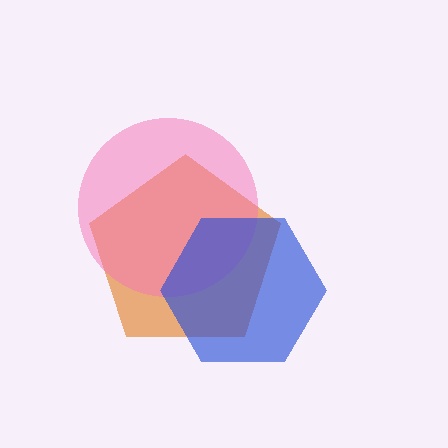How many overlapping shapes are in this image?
There are 3 overlapping shapes in the image.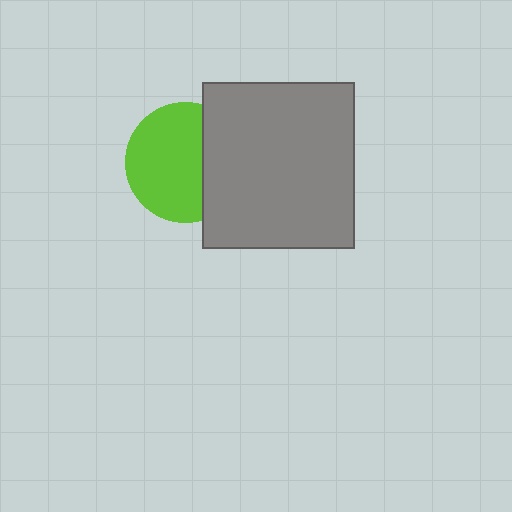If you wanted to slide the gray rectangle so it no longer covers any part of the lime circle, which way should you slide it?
Slide it right — that is the most direct way to separate the two shapes.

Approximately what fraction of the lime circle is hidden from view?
Roughly 33% of the lime circle is hidden behind the gray rectangle.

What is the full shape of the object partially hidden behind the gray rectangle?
The partially hidden object is a lime circle.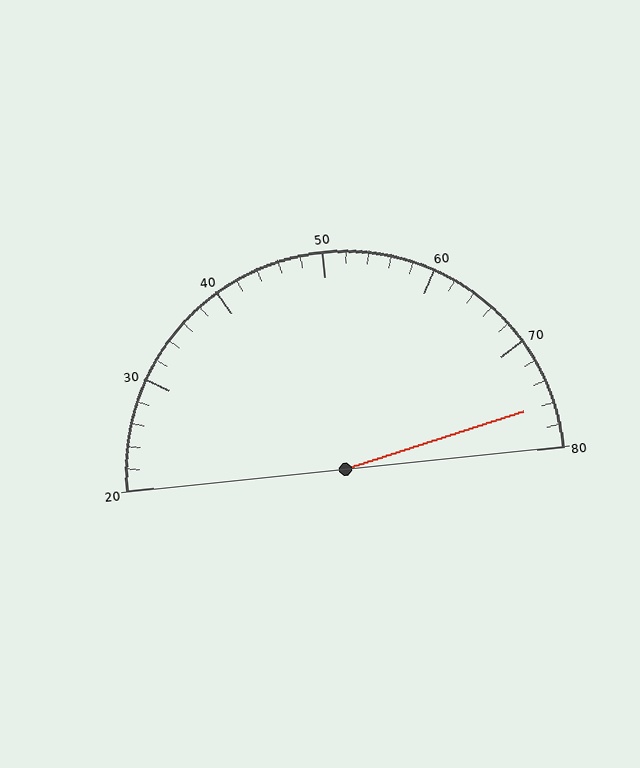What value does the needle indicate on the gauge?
The needle indicates approximately 76.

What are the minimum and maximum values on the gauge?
The gauge ranges from 20 to 80.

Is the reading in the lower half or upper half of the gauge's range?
The reading is in the upper half of the range (20 to 80).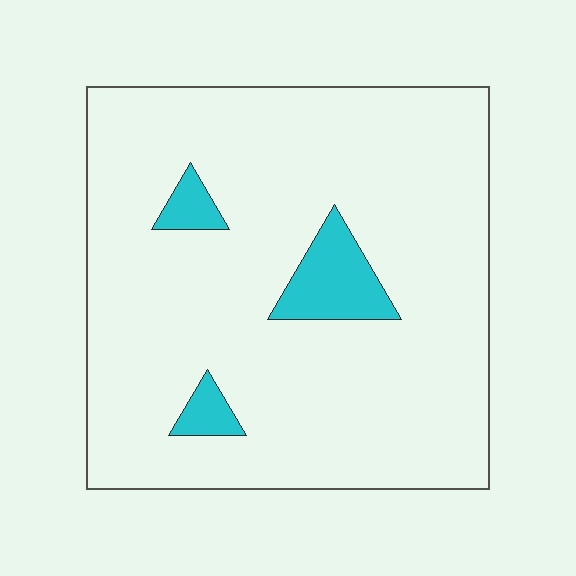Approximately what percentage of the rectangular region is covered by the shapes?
Approximately 10%.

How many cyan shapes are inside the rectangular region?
3.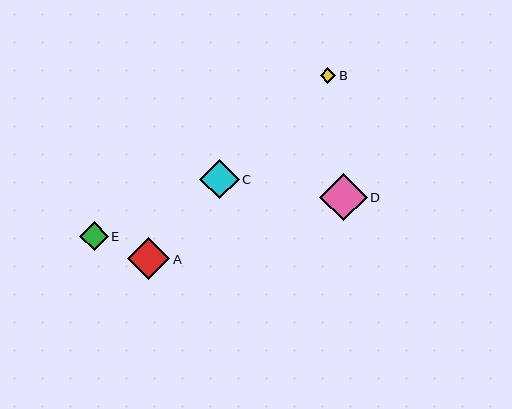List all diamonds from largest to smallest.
From largest to smallest: D, A, C, E, B.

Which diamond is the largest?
Diamond D is the largest with a size of approximately 47 pixels.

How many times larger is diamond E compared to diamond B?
Diamond E is approximately 1.8 times the size of diamond B.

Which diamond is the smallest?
Diamond B is the smallest with a size of approximately 15 pixels.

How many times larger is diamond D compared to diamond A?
Diamond D is approximately 1.1 times the size of diamond A.